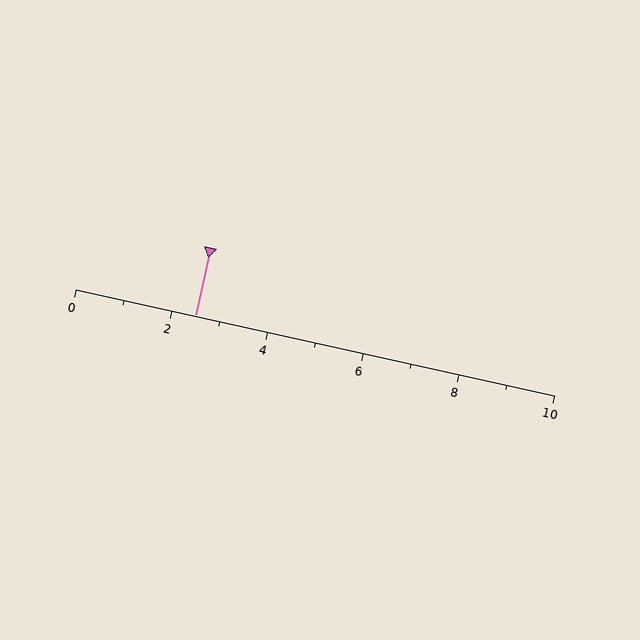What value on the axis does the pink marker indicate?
The marker indicates approximately 2.5.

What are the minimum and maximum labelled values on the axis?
The axis runs from 0 to 10.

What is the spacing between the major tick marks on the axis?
The major ticks are spaced 2 apart.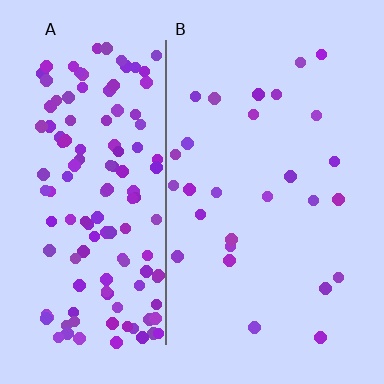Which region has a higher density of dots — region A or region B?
A (the left).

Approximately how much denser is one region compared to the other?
Approximately 5.0× — region A over region B.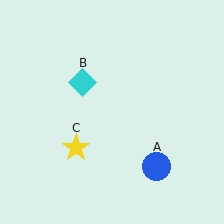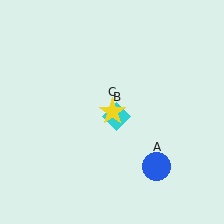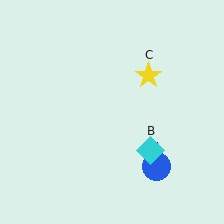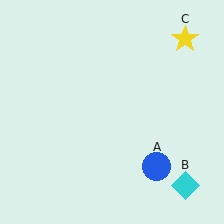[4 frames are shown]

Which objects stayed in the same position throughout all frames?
Blue circle (object A) remained stationary.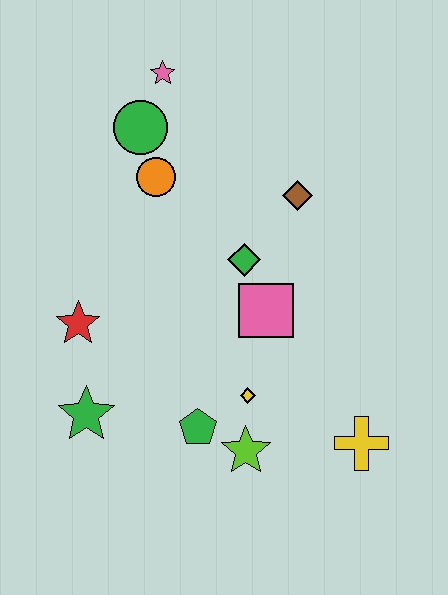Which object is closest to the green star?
The red star is closest to the green star.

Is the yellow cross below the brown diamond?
Yes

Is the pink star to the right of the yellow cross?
No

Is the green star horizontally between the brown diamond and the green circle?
No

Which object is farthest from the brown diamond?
The green star is farthest from the brown diamond.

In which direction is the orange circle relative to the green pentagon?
The orange circle is above the green pentagon.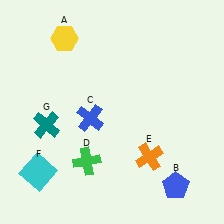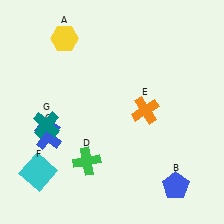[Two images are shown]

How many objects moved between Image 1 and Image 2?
2 objects moved between the two images.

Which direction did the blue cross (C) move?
The blue cross (C) moved left.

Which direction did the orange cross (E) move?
The orange cross (E) moved up.